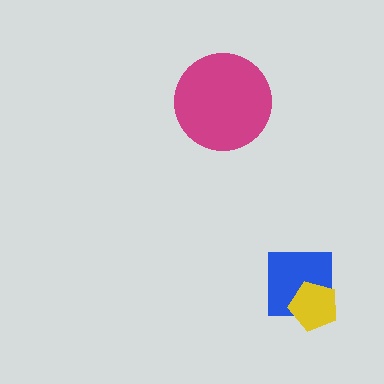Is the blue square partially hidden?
Yes, it is partially covered by another shape.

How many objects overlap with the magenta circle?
0 objects overlap with the magenta circle.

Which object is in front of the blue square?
The yellow pentagon is in front of the blue square.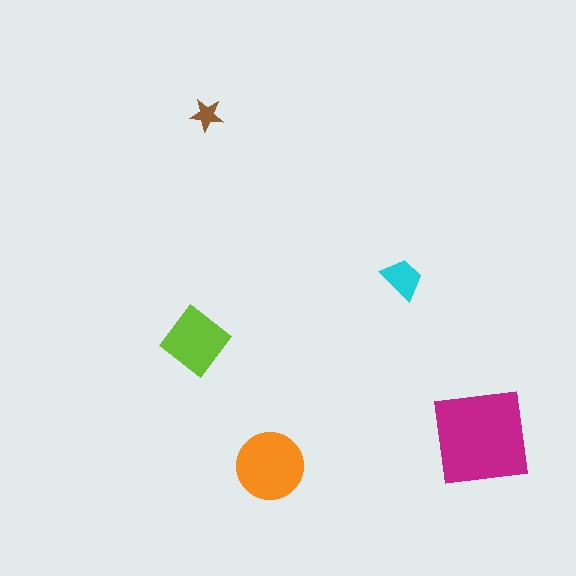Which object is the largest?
The magenta square.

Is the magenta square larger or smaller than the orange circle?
Larger.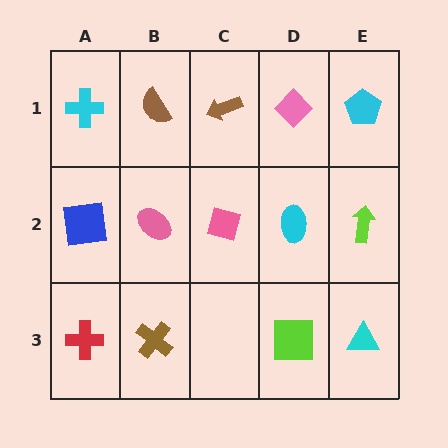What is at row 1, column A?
A cyan cross.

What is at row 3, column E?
A cyan triangle.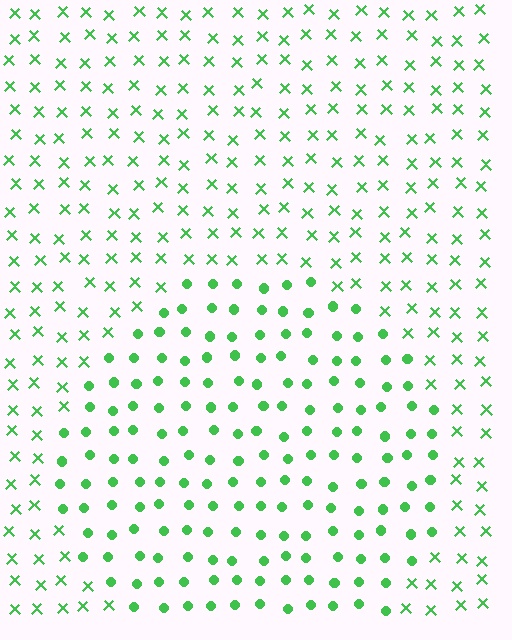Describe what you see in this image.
The image is filled with small green elements arranged in a uniform grid. A circle-shaped region contains circles, while the surrounding area contains X marks. The boundary is defined purely by the change in element shape.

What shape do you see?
I see a circle.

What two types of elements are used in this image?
The image uses circles inside the circle region and X marks outside it.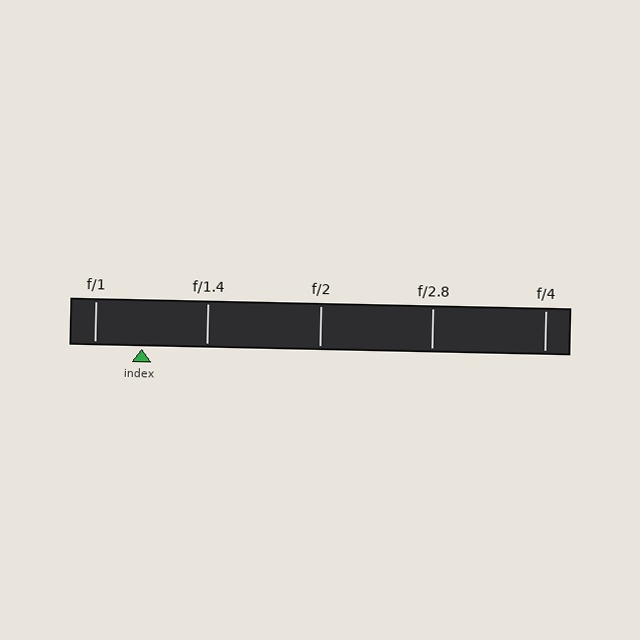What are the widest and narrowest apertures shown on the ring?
The widest aperture shown is f/1 and the narrowest is f/4.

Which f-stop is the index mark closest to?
The index mark is closest to f/1.